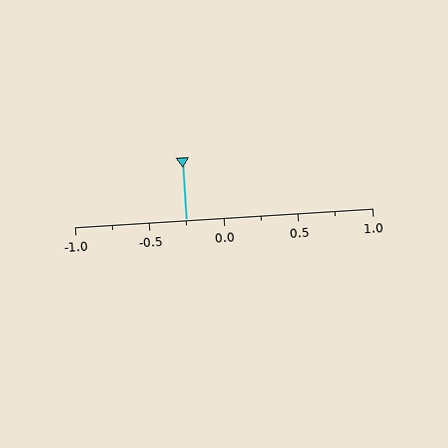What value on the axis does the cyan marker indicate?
The marker indicates approximately -0.25.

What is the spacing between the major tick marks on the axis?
The major ticks are spaced 0.5 apart.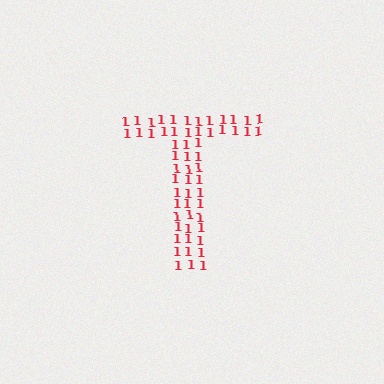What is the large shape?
The large shape is the letter T.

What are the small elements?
The small elements are digit 1's.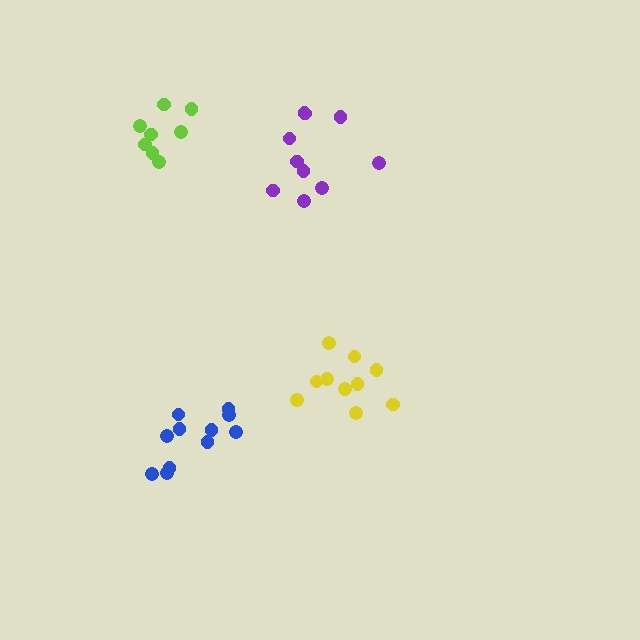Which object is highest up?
The lime cluster is topmost.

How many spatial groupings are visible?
There are 4 spatial groupings.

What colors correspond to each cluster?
The clusters are colored: lime, blue, purple, yellow.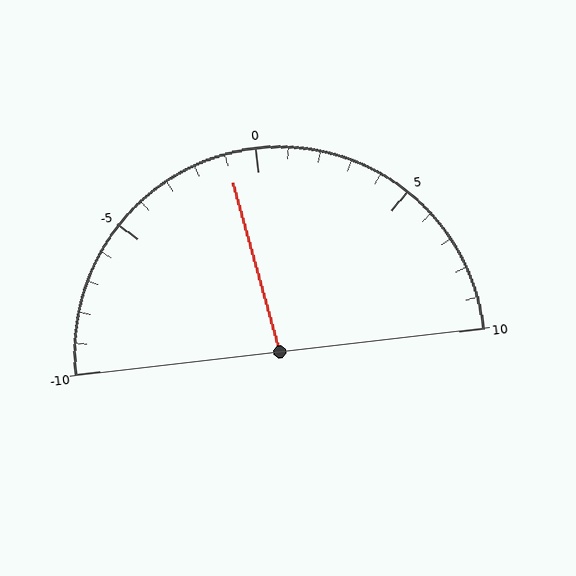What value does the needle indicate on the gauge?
The needle indicates approximately -1.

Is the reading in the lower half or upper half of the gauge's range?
The reading is in the lower half of the range (-10 to 10).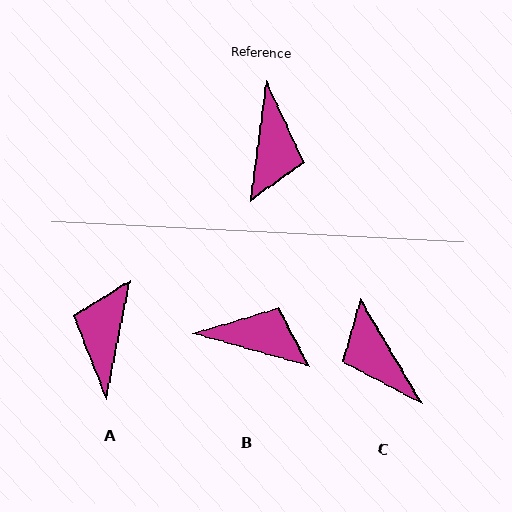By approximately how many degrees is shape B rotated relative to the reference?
Approximately 82 degrees counter-clockwise.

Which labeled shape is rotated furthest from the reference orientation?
A, about 177 degrees away.